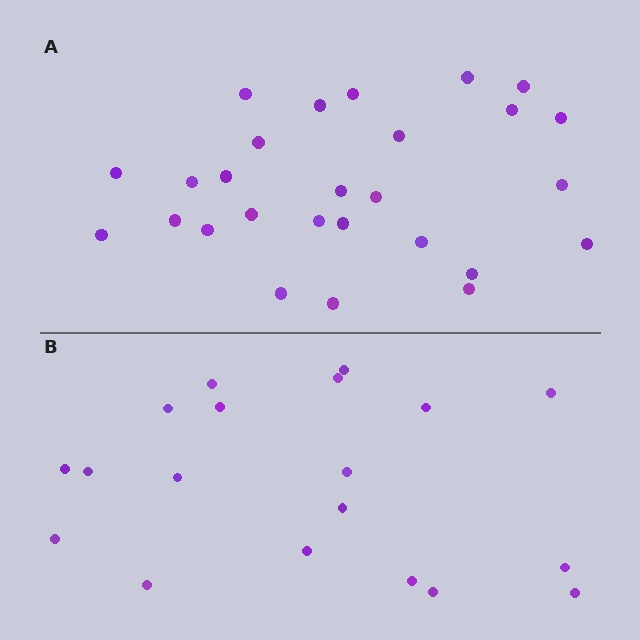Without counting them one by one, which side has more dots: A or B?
Region A (the top region) has more dots.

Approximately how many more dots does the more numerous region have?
Region A has roughly 8 or so more dots than region B.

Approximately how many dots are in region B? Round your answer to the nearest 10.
About 20 dots. (The exact count is 19, which rounds to 20.)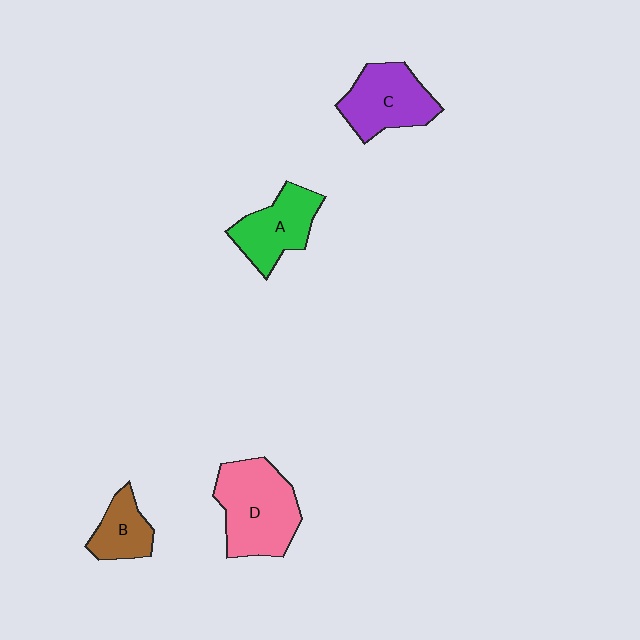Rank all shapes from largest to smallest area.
From largest to smallest: D (pink), C (purple), A (green), B (brown).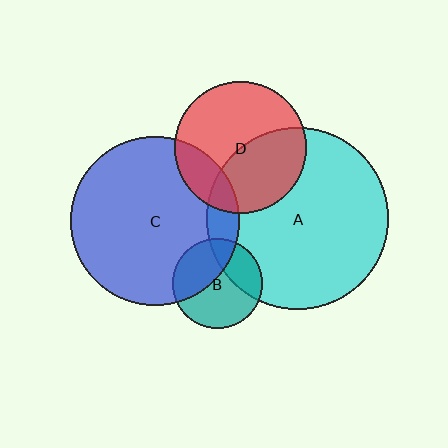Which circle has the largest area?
Circle A (cyan).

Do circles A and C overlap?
Yes.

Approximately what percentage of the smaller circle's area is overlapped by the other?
Approximately 10%.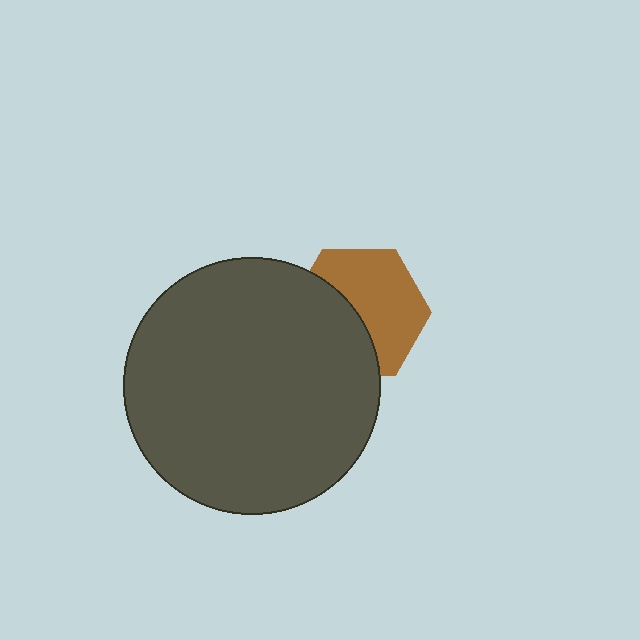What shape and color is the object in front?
The object in front is a dark gray circle.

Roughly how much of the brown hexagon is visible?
About half of it is visible (roughly 57%).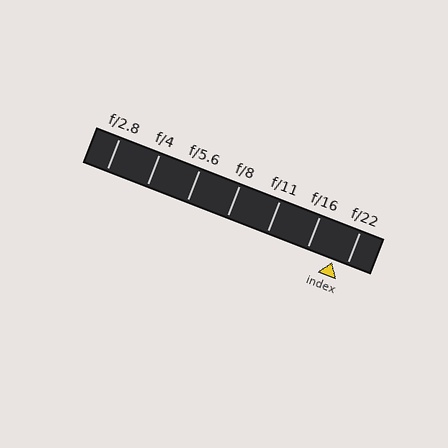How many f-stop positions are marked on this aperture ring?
There are 7 f-stop positions marked.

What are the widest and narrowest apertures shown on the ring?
The widest aperture shown is f/2.8 and the narrowest is f/22.